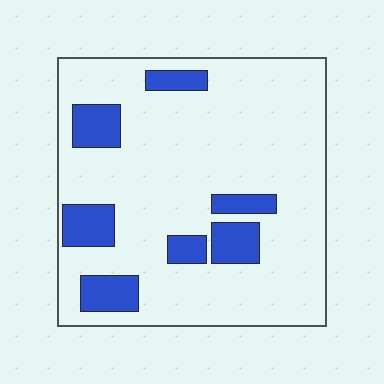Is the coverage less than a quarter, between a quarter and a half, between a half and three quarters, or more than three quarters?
Less than a quarter.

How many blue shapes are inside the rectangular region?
7.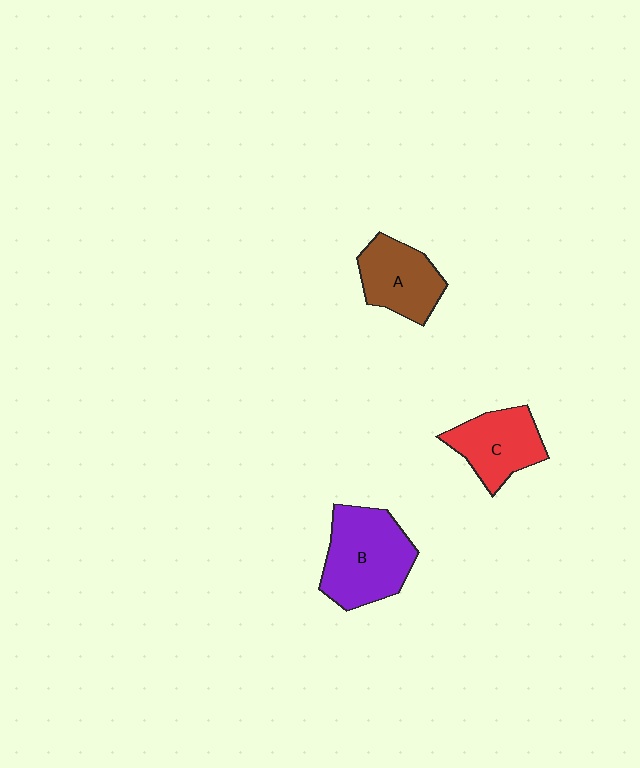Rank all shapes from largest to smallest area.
From largest to smallest: B (purple), C (red), A (brown).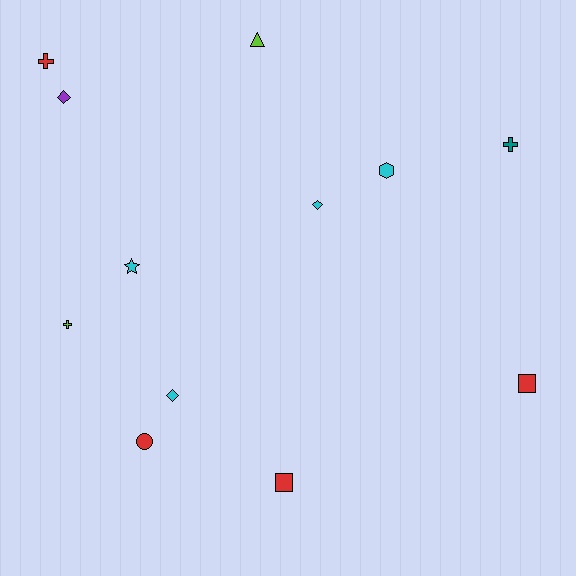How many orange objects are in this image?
There are no orange objects.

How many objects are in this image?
There are 12 objects.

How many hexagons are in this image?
There is 1 hexagon.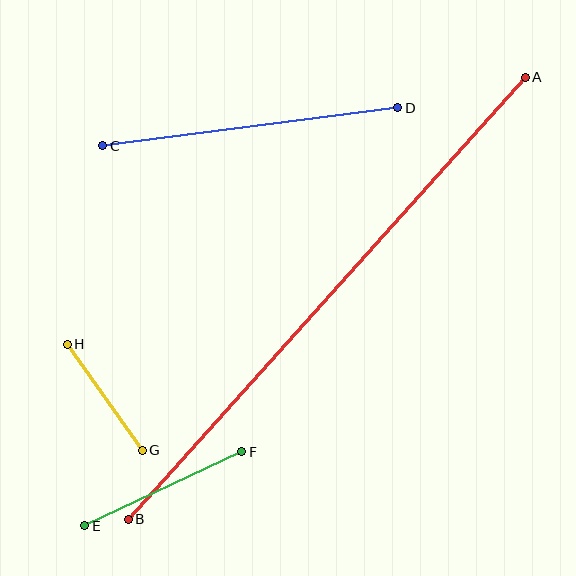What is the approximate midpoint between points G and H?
The midpoint is at approximately (105, 397) pixels.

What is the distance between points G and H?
The distance is approximately 130 pixels.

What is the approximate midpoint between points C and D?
The midpoint is at approximately (250, 127) pixels.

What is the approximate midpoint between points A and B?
The midpoint is at approximately (327, 298) pixels.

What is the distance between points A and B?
The distance is approximately 594 pixels.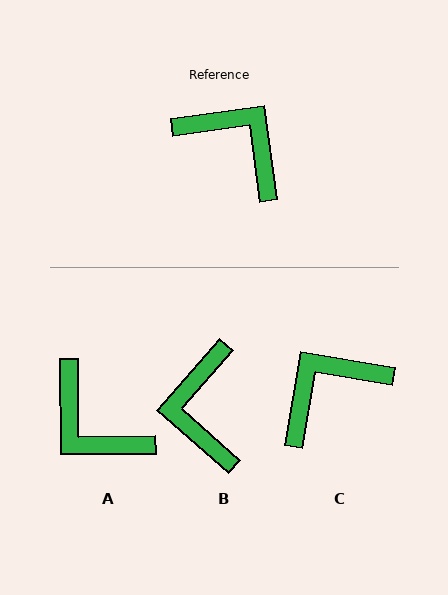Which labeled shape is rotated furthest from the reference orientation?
A, about 172 degrees away.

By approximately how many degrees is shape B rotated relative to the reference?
Approximately 131 degrees counter-clockwise.